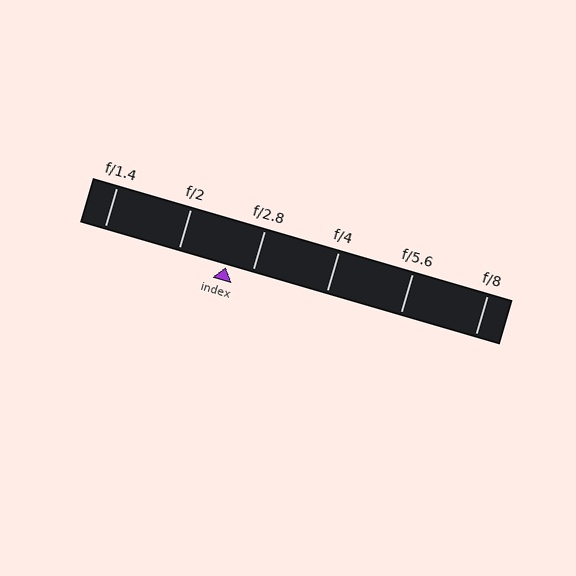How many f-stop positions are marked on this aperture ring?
There are 6 f-stop positions marked.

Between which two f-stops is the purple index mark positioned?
The index mark is between f/2 and f/2.8.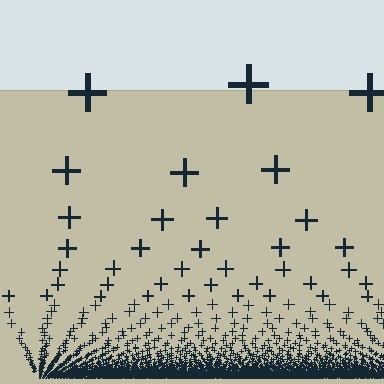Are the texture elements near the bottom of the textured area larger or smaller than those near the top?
Smaller. The gradient is inverted — elements near the bottom are smaller and denser.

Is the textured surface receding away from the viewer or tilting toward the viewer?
The surface appears to tilt toward the viewer. Texture elements get larger and sparser toward the top.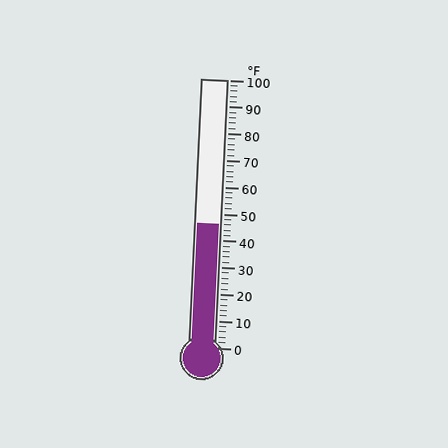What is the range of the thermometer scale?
The thermometer scale ranges from 0°F to 100°F.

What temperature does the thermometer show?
The thermometer shows approximately 46°F.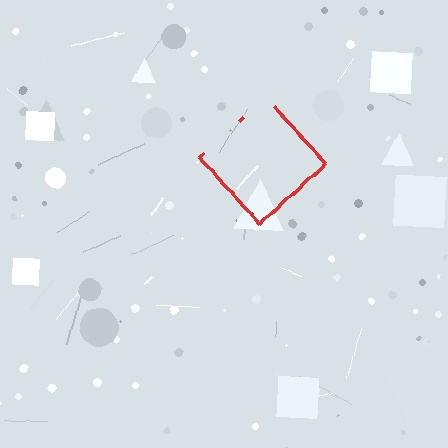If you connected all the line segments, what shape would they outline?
They would outline a diamond.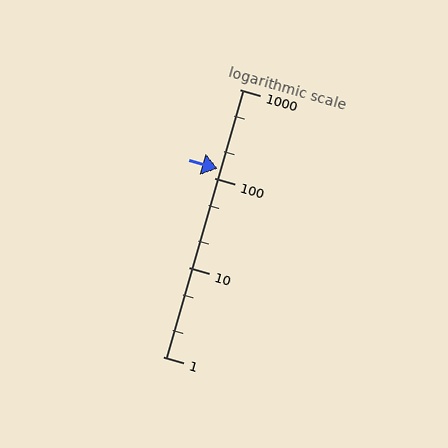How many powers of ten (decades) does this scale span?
The scale spans 3 decades, from 1 to 1000.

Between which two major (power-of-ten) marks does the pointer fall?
The pointer is between 100 and 1000.